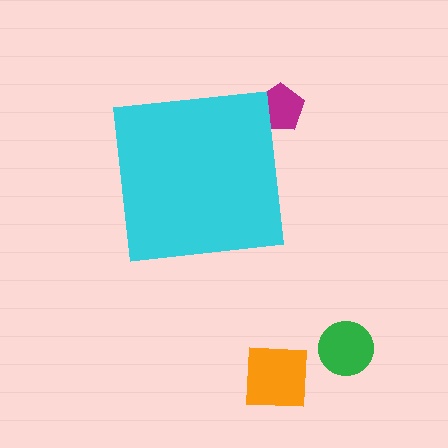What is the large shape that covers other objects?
A cyan square.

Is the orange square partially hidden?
No, the orange square is fully visible.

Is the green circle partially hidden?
No, the green circle is fully visible.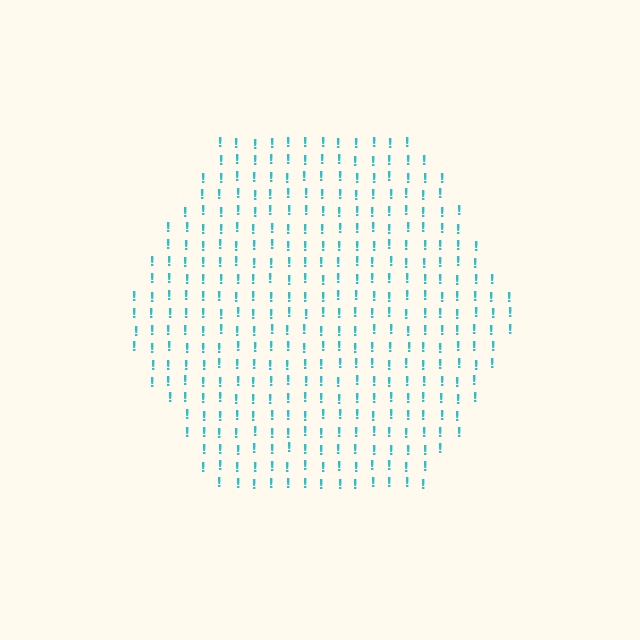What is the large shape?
The large shape is a hexagon.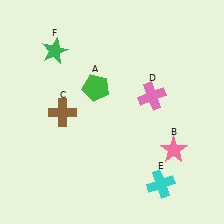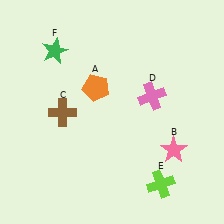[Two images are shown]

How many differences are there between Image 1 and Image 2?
There are 2 differences between the two images.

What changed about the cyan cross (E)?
In Image 1, E is cyan. In Image 2, it changed to lime.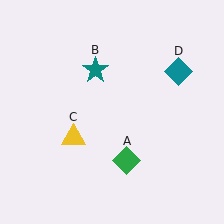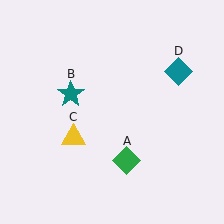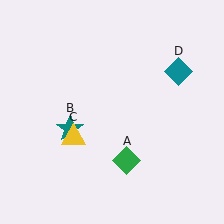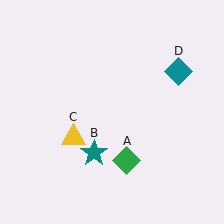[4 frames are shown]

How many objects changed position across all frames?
1 object changed position: teal star (object B).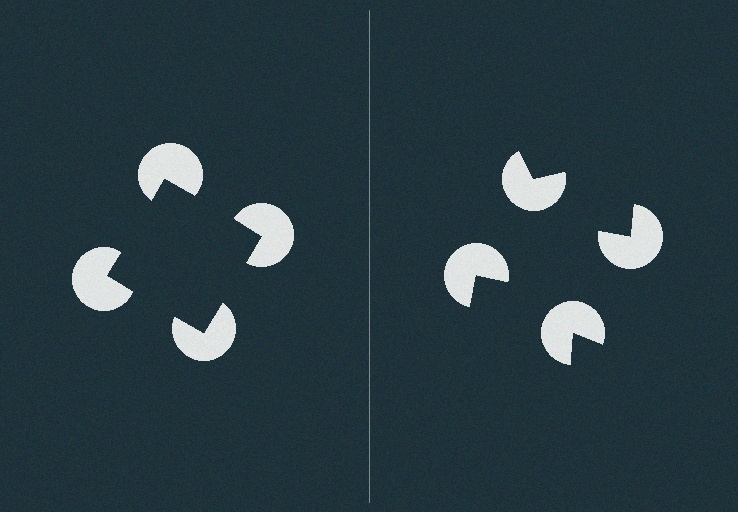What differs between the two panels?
The pac-man discs are positioned identically on both sides; only the wedge orientations differ. On the left they align to a square; on the right they are misaligned.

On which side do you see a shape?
An illusory square appears on the left side. On the right side the wedge cuts are rotated, so no coherent shape forms.